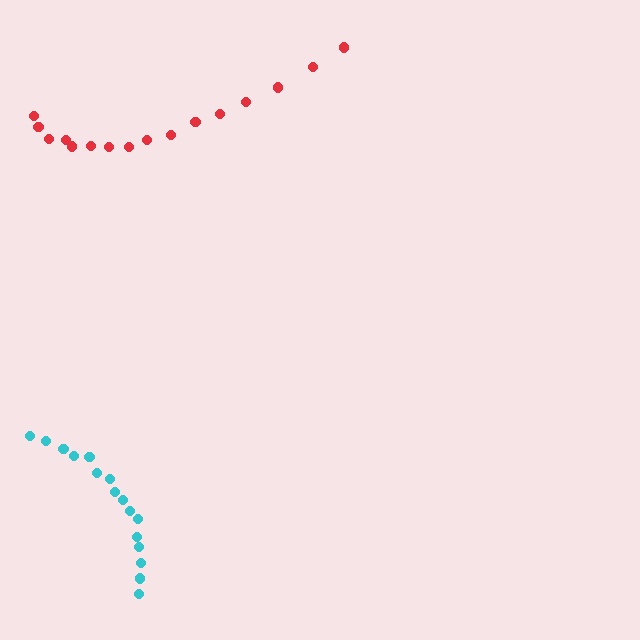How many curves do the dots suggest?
There are 2 distinct paths.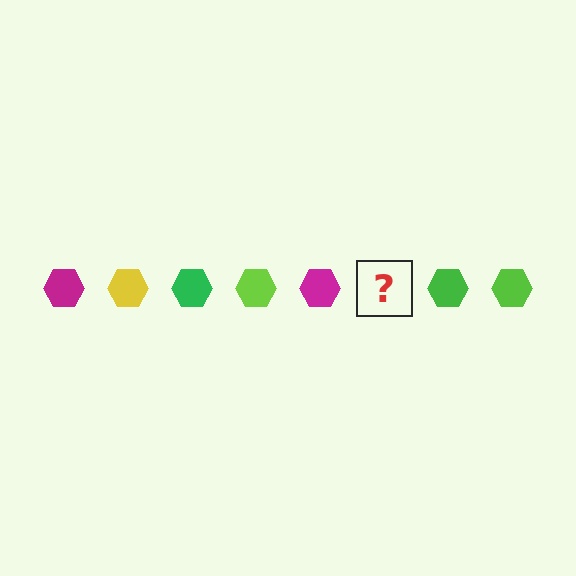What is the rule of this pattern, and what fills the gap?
The rule is that the pattern cycles through magenta, yellow, green, lime hexagons. The gap should be filled with a yellow hexagon.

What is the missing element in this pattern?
The missing element is a yellow hexagon.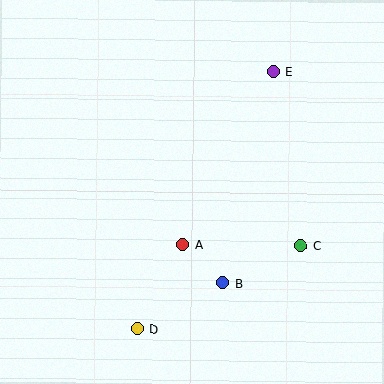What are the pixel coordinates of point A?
Point A is at (183, 245).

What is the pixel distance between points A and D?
The distance between A and D is 96 pixels.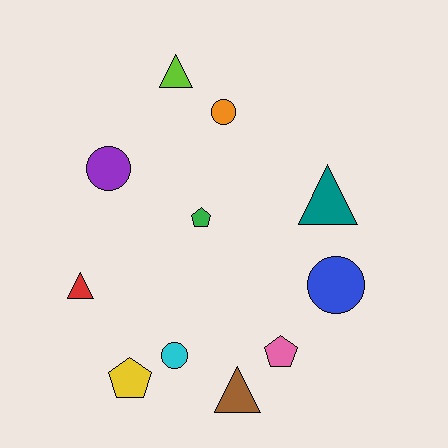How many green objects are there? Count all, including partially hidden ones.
There is 1 green object.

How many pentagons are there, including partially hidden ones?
There are 3 pentagons.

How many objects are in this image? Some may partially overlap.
There are 11 objects.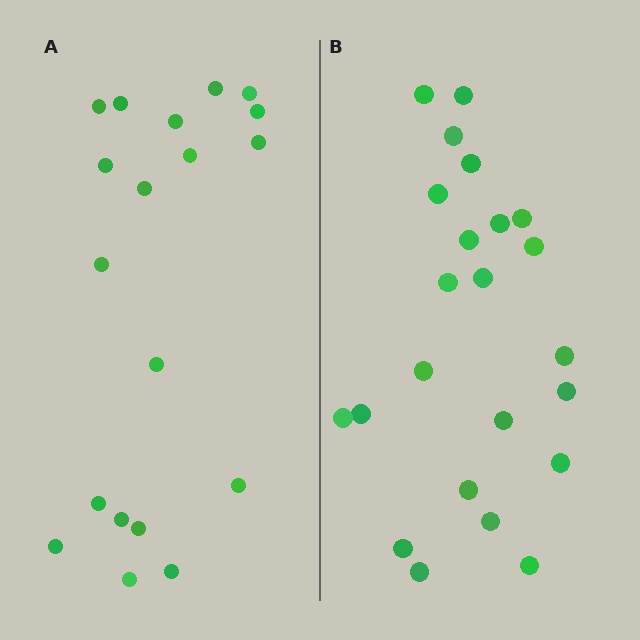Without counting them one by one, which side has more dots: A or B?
Region B (the right region) has more dots.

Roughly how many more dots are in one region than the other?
Region B has about 4 more dots than region A.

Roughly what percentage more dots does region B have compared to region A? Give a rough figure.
About 20% more.